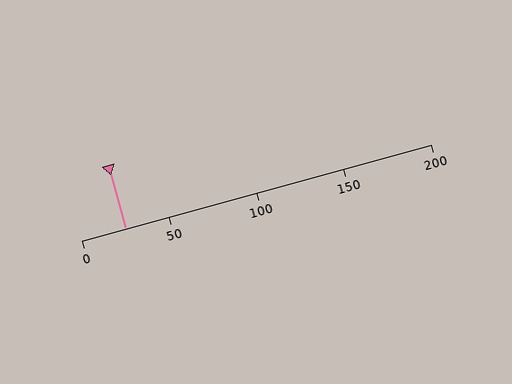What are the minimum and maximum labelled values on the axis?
The axis runs from 0 to 200.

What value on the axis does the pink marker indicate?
The marker indicates approximately 25.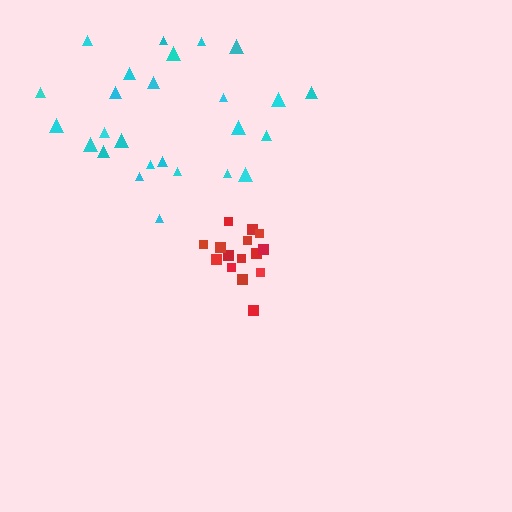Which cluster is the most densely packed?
Red.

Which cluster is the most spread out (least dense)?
Cyan.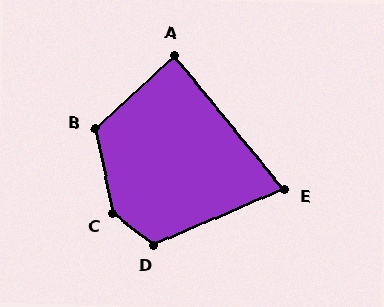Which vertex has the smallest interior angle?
E, at approximately 74 degrees.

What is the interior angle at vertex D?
Approximately 119 degrees (obtuse).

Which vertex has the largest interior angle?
C, at approximately 139 degrees.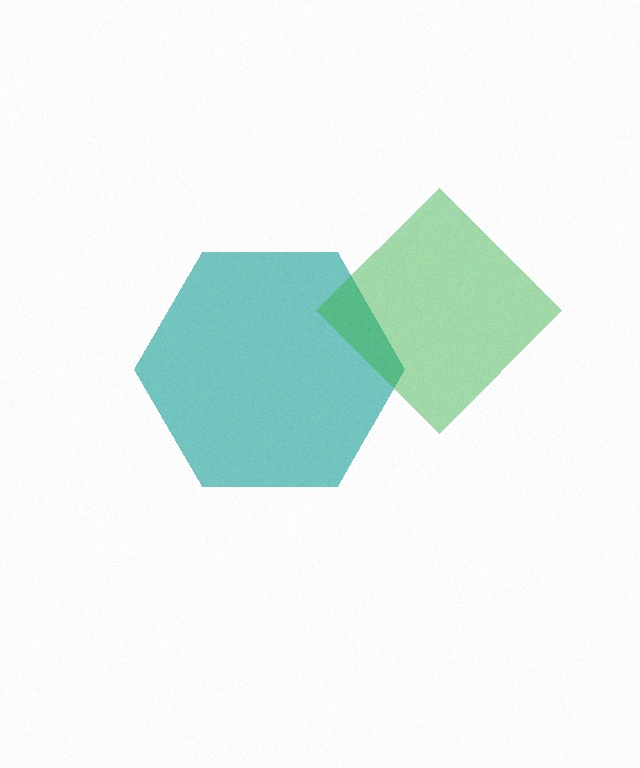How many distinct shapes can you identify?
There are 2 distinct shapes: a teal hexagon, a green diamond.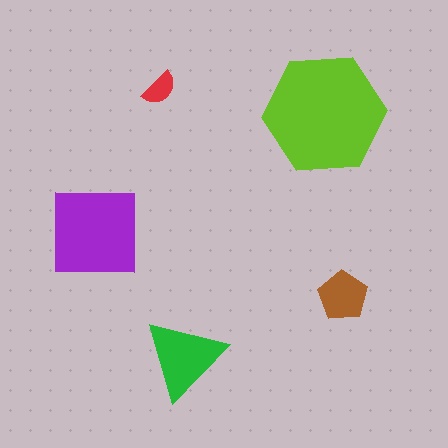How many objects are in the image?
There are 5 objects in the image.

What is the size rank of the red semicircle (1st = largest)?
5th.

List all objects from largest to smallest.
The lime hexagon, the purple square, the green triangle, the brown pentagon, the red semicircle.